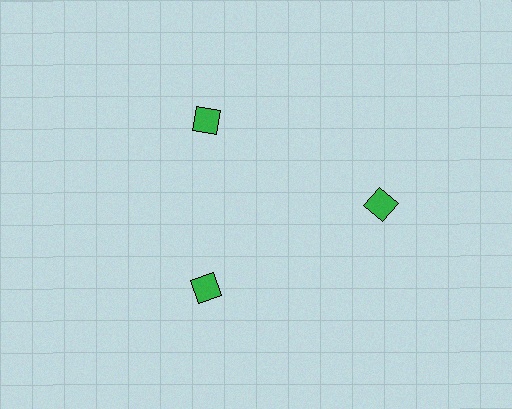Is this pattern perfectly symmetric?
No. The 3 green diamonds are arranged in a ring, but one element near the 3 o'clock position is pushed outward from the center, breaking the 3-fold rotational symmetry.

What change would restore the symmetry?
The symmetry would be restored by moving it inward, back onto the ring so that all 3 diamonds sit at equal angles and equal distance from the center.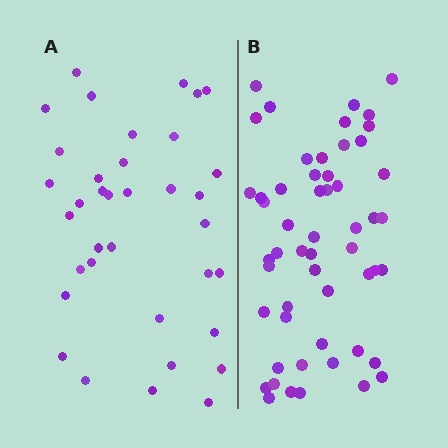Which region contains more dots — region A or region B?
Region B (the right region) has more dots.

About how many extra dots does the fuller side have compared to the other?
Region B has approximately 20 more dots than region A.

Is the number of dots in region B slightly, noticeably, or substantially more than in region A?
Region B has substantially more. The ratio is roughly 1.5 to 1.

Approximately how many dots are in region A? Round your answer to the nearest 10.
About 40 dots. (The exact count is 36, which rounds to 40.)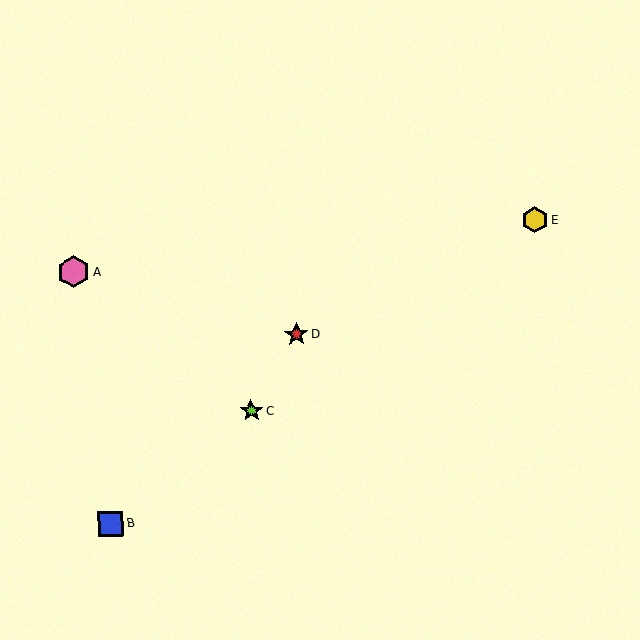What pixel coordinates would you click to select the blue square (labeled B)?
Click at (111, 524) to select the blue square B.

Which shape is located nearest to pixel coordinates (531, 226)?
The yellow hexagon (labeled E) at (535, 220) is nearest to that location.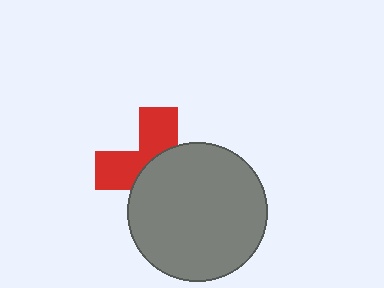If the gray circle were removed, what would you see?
You would see the complete red cross.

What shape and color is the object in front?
The object in front is a gray circle.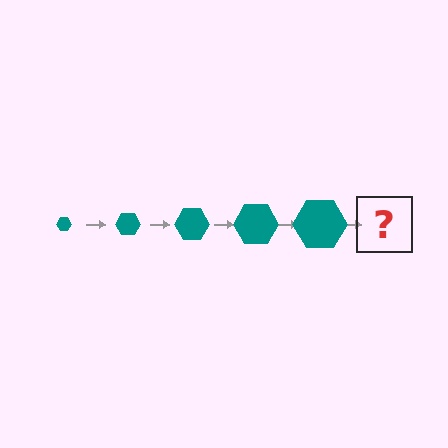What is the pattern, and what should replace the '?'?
The pattern is that the hexagon gets progressively larger each step. The '?' should be a teal hexagon, larger than the previous one.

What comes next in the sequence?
The next element should be a teal hexagon, larger than the previous one.